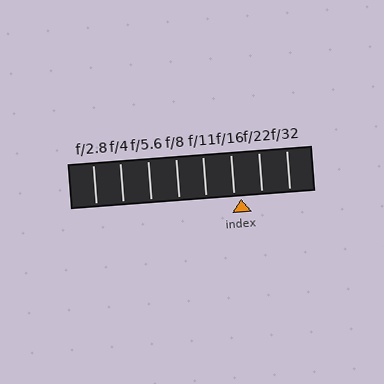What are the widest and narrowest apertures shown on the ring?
The widest aperture shown is f/2.8 and the narrowest is f/32.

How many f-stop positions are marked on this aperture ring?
There are 8 f-stop positions marked.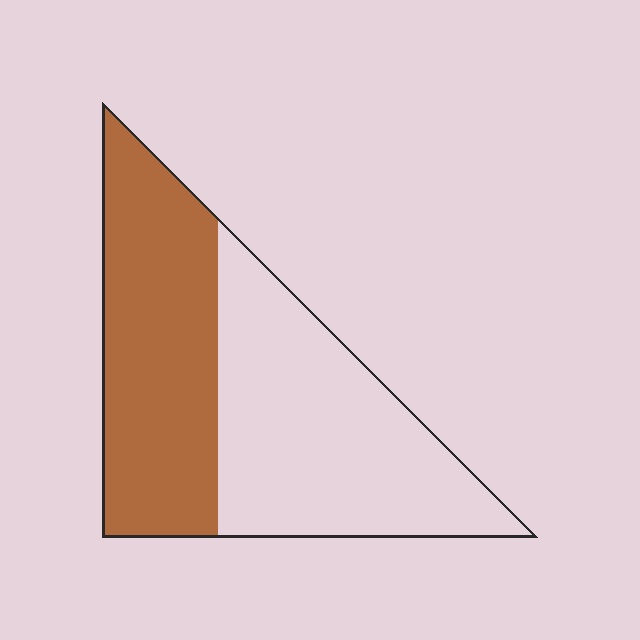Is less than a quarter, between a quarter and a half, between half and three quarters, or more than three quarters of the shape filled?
Between a quarter and a half.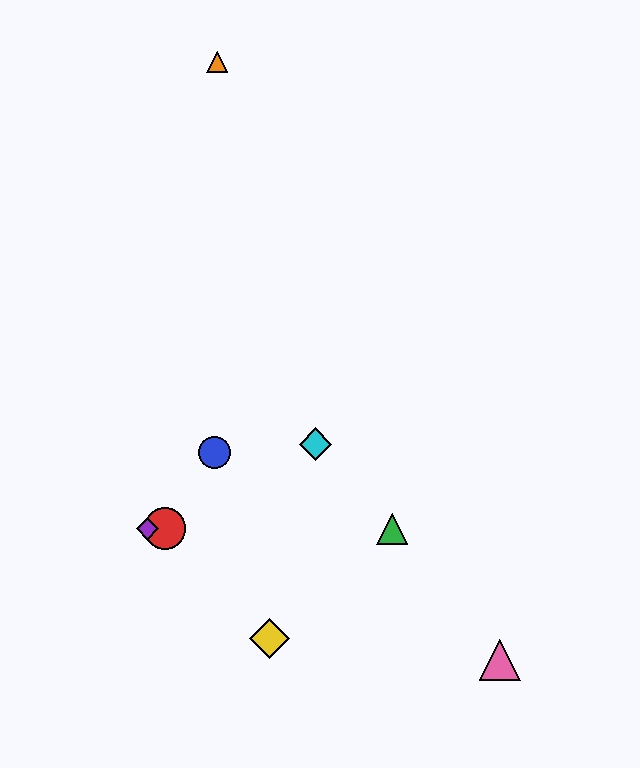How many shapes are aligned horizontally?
3 shapes (the red circle, the green triangle, the purple diamond) are aligned horizontally.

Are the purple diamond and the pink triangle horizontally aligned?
No, the purple diamond is at y≈529 and the pink triangle is at y≈660.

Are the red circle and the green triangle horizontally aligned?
Yes, both are at y≈529.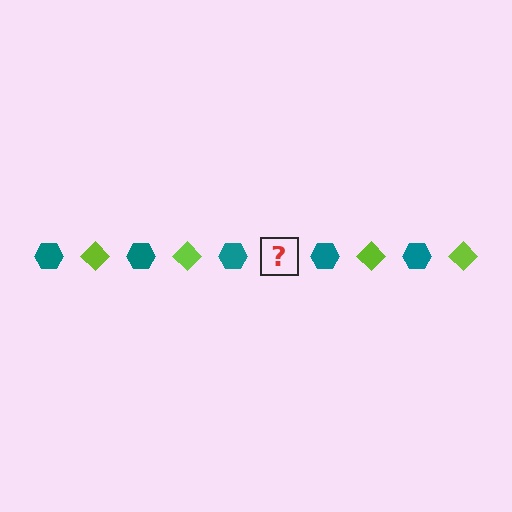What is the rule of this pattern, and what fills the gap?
The rule is that the pattern alternates between teal hexagon and lime diamond. The gap should be filled with a lime diamond.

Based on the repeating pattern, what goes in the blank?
The blank should be a lime diamond.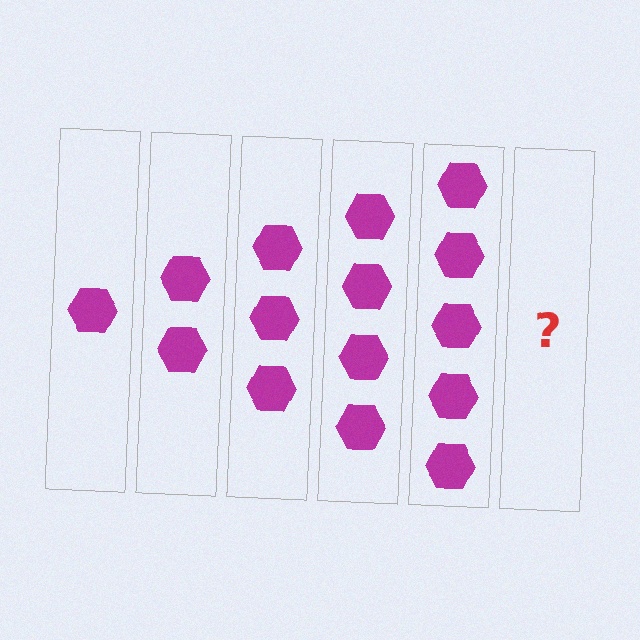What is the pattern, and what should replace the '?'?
The pattern is that each step adds one more hexagon. The '?' should be 6 hexagons.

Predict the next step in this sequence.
The next step is 6 hexagons.